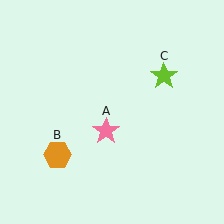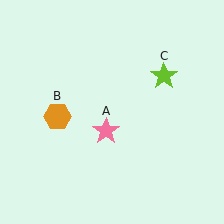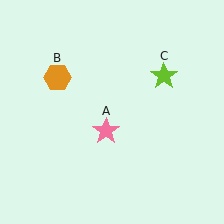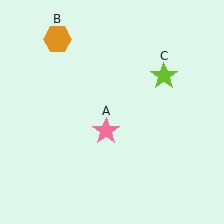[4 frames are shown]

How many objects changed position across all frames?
1 object changed position: orange hexagon (object B).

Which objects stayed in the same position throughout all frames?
Pink star (object A) and lime star (object C) remained stationary.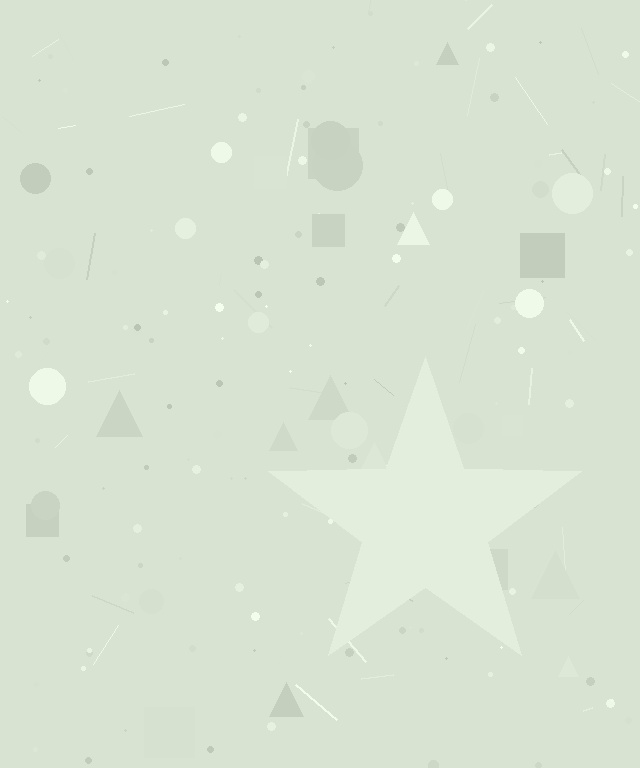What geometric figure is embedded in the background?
A star is embedded in the background.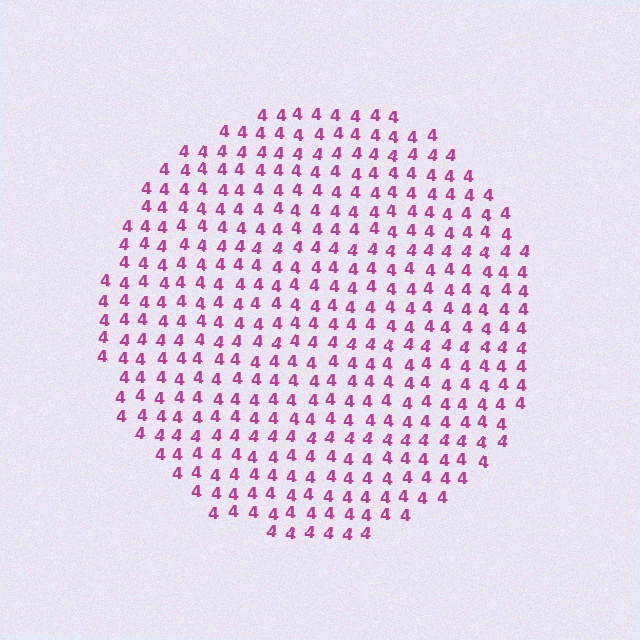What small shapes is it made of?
It is made of small digit 4's.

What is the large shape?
The large shape is a circle.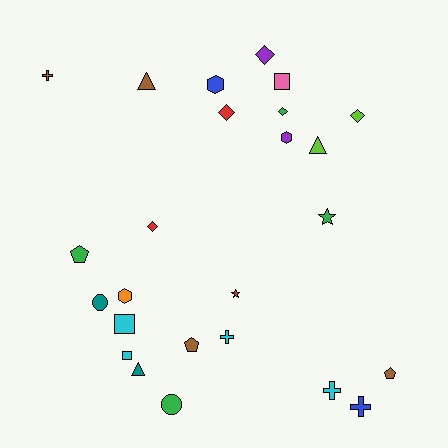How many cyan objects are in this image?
There are 4 cyan objects.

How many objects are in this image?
There are 25 objects.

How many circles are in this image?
There are 2 circles.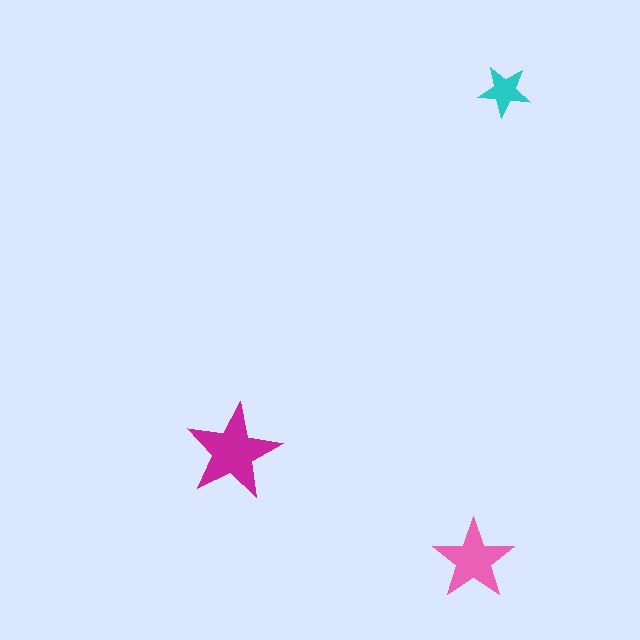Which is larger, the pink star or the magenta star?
The magenta one.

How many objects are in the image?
There are 3 objects in the image.